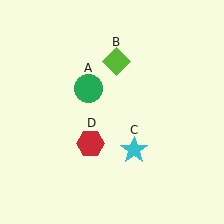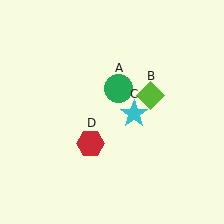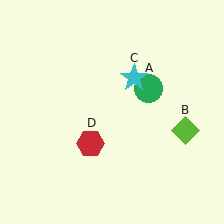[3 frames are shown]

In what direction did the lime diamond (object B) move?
The lime diamond (object B) moved down and to the right.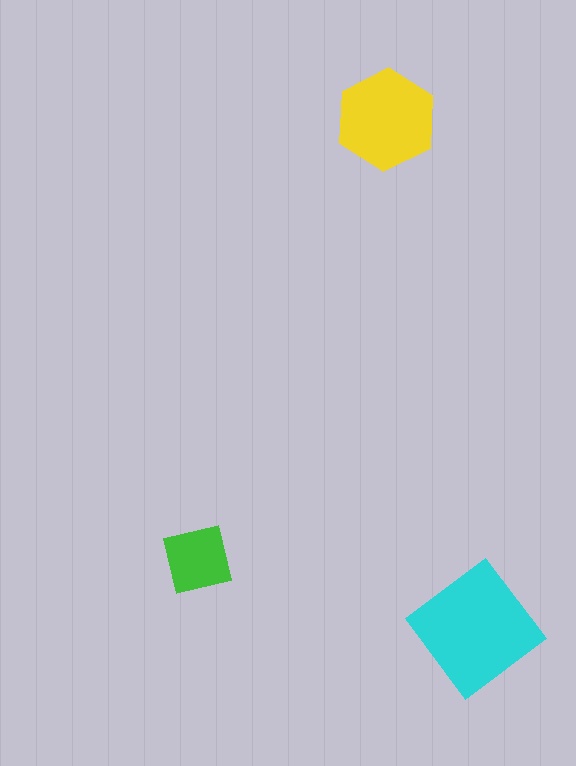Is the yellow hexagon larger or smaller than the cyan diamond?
Smaller.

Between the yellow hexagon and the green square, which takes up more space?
The yellow hexagon.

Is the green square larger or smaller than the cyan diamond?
Smaller.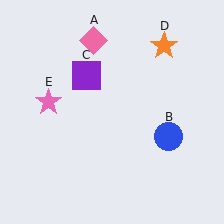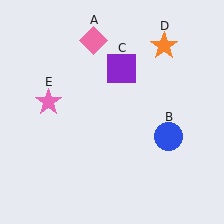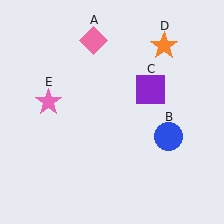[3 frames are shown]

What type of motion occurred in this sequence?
The purple square (object C) rotated clockwise around the center of the scene.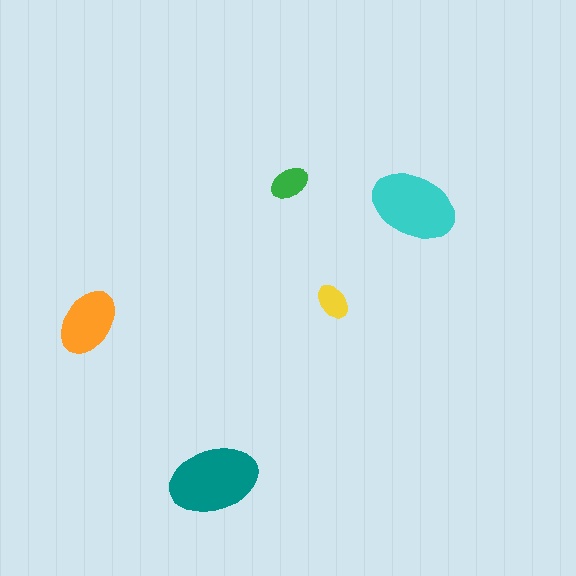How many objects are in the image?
There are 5 objects in the image.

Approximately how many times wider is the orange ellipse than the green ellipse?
About 1.5 times wider.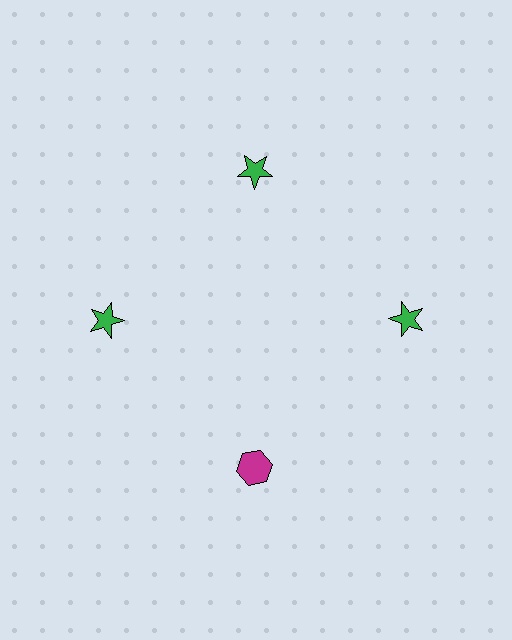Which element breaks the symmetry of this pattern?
The magenta hexagon at roughly the 6 o'clock position breaks the symmetry. All other shapes are green stars.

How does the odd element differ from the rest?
It differs in both color (magenta instead of green) and shape (hexagon instead of star).